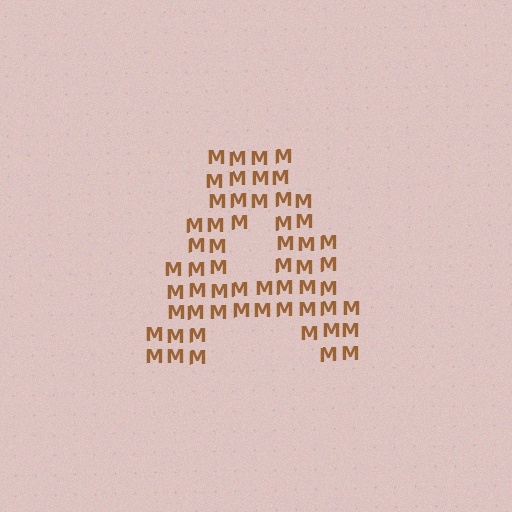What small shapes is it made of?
It is made of small letter M's.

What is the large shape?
The large shape is the letter A.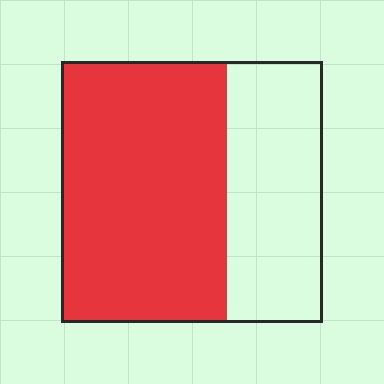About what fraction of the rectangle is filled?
About five eighths (5/8).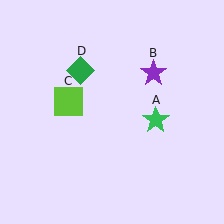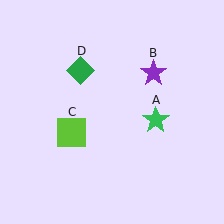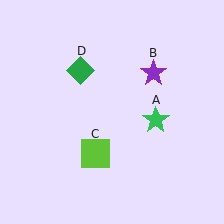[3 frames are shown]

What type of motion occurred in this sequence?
The lime square (object C) rotated counterclockwise around the center of the scene.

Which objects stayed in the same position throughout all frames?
Green star (object A) and purple star (object B) and green diamond (object D) remained stationary.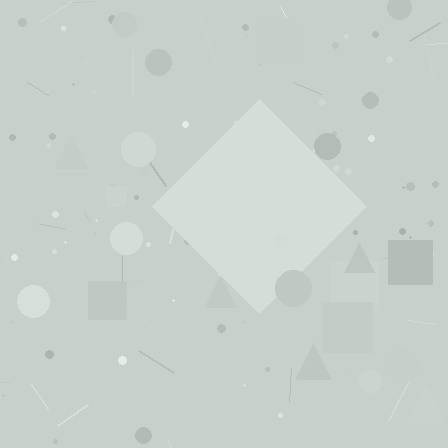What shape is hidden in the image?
A diamond is hidden in the image.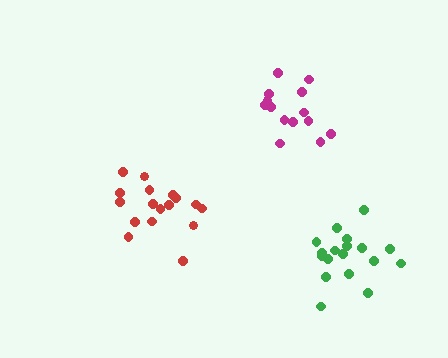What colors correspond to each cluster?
The clusters are colored: magenta, red, green.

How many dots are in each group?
Group 1: 14 dots, Group 2: 17 dots, Group 3: 18 dots (49 total).